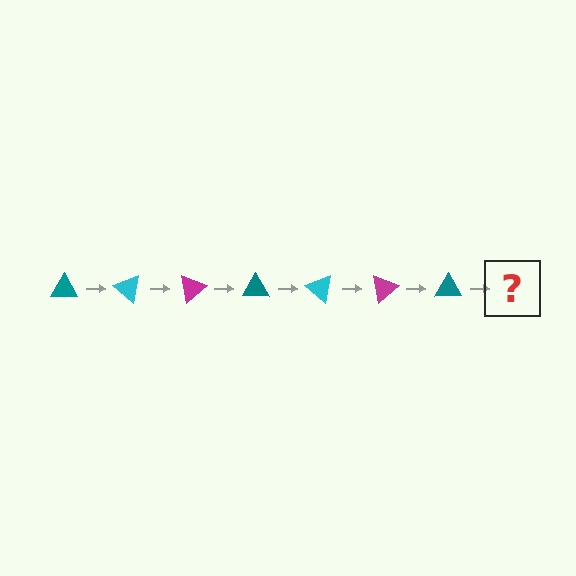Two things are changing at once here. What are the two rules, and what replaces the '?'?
The two rules are that it rotates 40 degrees each step and the color cycles through teal, cyan, and magenta. The '?' should be a cyan triangle, rotated 280 degrees from the start.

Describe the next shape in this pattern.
It should be a cyan triangle, rotated 280 degrees from the start.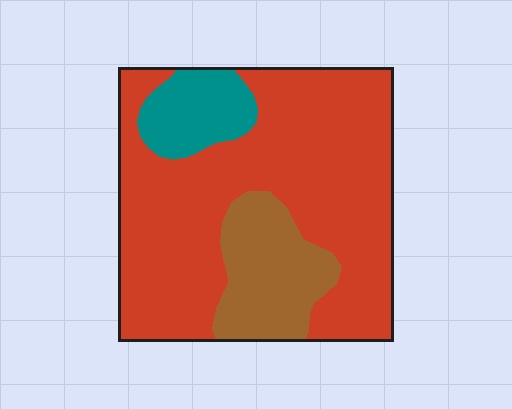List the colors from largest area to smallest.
From largest to smallest: red, brown, teal.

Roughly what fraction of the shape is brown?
Brown takes up about one sixth (1/6) of the shape.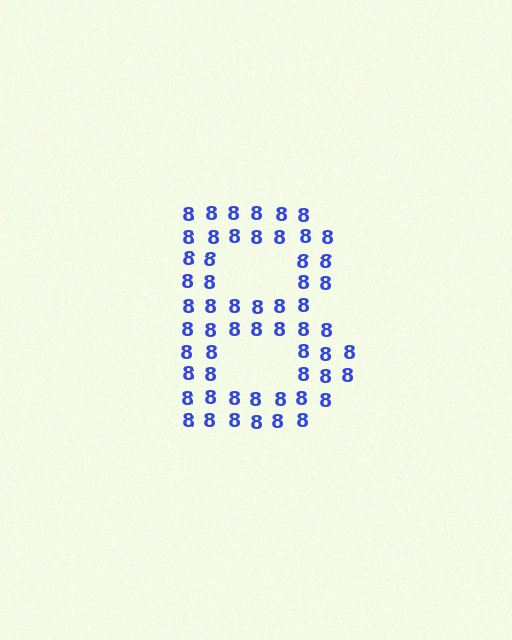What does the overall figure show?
The overall figure shows the letter B.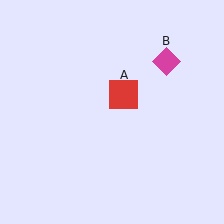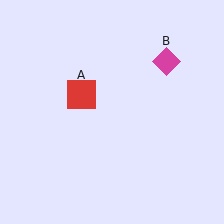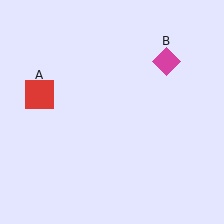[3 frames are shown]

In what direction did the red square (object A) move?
The red square (object A) moved left.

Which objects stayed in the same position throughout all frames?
Magenta diamond (object B) remained stationary.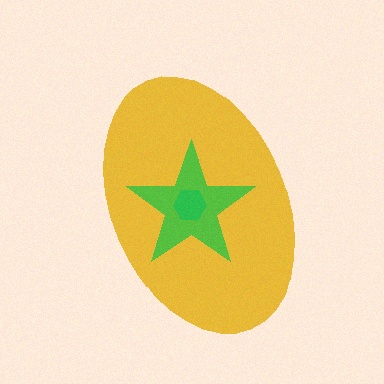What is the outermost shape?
The yellow ellipse.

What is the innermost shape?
The green hexagon.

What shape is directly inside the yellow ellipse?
The lime star.